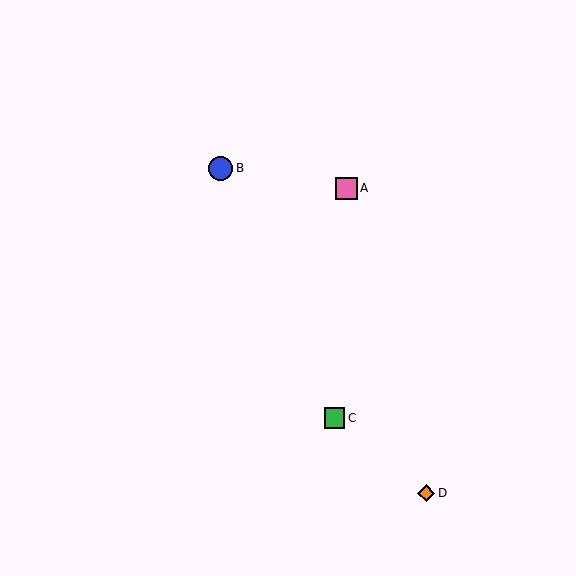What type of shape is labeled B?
Shape B is a blue circle.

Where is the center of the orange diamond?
The center of the orange diamond is at (426, 493).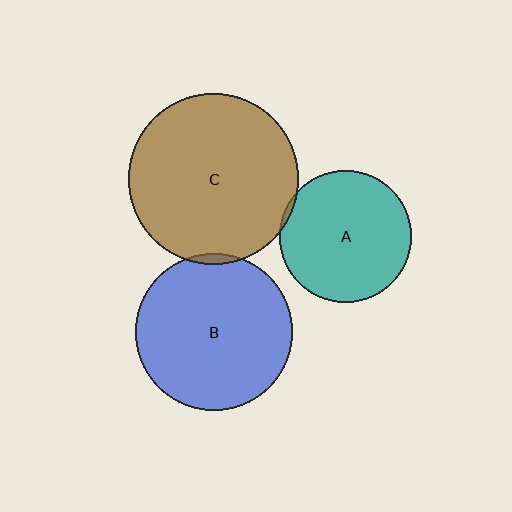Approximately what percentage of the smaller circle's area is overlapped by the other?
Approximately 5%.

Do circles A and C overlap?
Yes.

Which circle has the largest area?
Circle C (brown).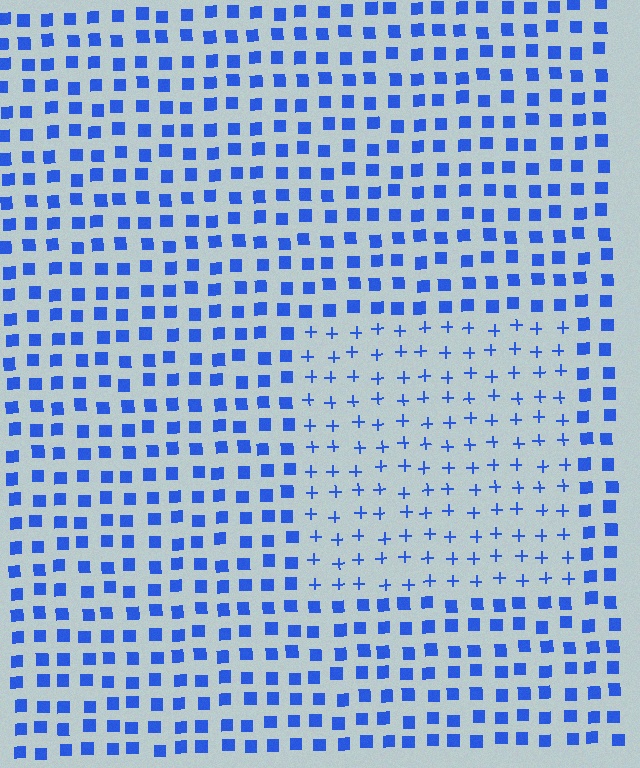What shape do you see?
I see a rectangle.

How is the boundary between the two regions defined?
The boundary is defined by a change in element shape: plus signs inside vs. squares outside. All elements share the same color and spacing.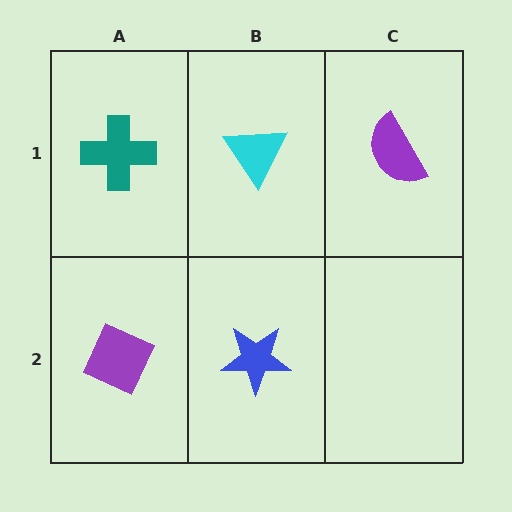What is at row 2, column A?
A purple diamond.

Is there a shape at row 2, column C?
No, that cell is empty.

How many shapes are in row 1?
3 shapes.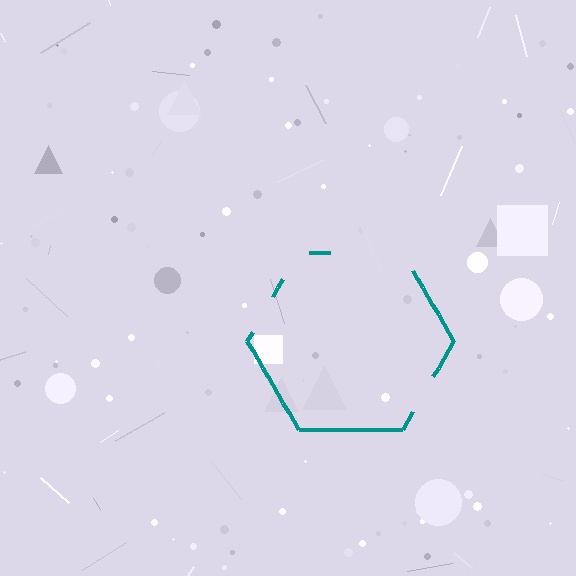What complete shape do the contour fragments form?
The contour fragments form a hexagon.